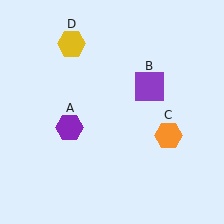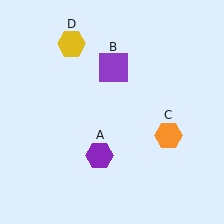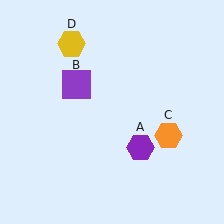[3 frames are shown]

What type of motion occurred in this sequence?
The purple hexagon (object A), purple square (object B) rotated counterclockwise around the center of the scene.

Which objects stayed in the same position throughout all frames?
Orange hexagon (object C) and yellow hexagon (object D) remained stationary.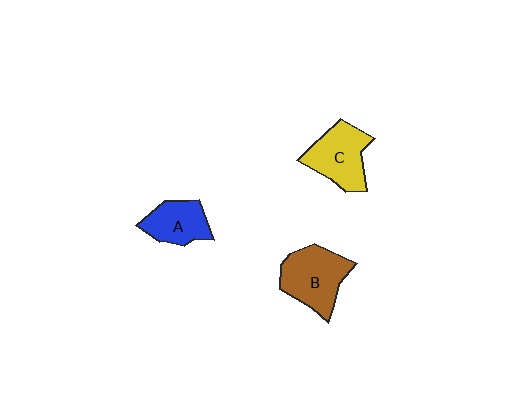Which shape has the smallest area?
Shape A (blue).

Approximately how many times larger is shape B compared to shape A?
Approximately 1.4 times.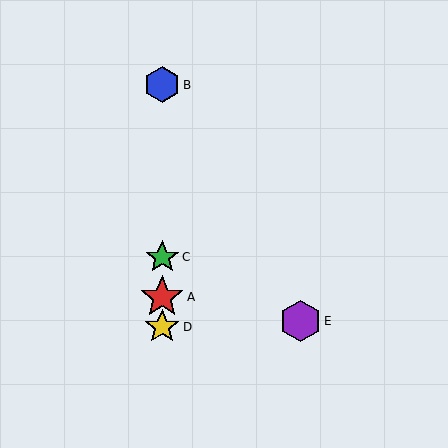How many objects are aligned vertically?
4 objects (A, B, C, D) are aligned vertically.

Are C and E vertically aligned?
No, C is at x≈162 and E is at x≈301.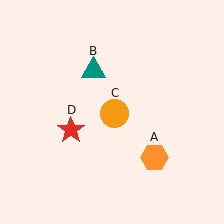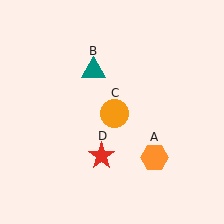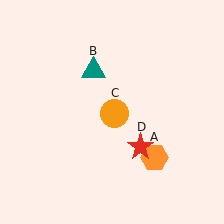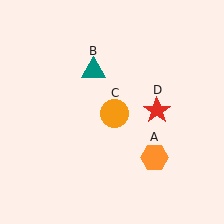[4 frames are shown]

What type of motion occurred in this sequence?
The red star (object D) rotated counterclockwise around the center of the scene.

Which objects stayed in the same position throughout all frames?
Orange hexagon (object A) and teal triangle (object B) and orange circle (object C) remained stationary.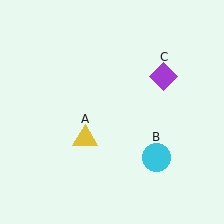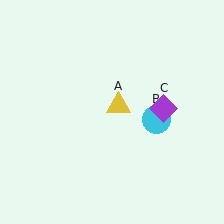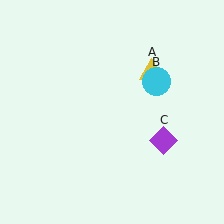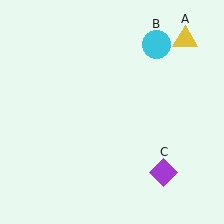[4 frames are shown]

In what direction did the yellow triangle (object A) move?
The yellow triangle (object A) moved up and to the right.